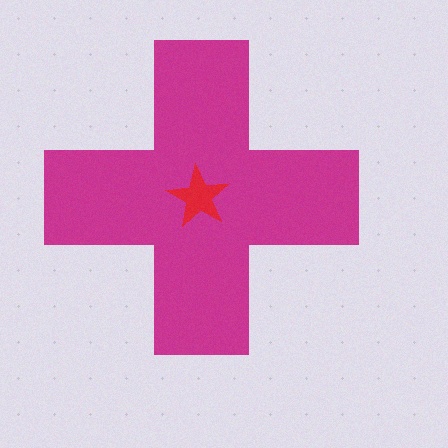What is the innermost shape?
The red star.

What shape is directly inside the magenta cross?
The red star.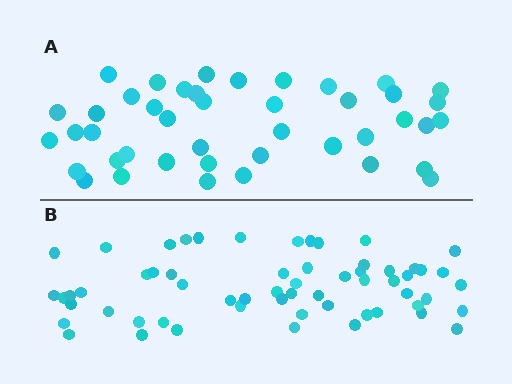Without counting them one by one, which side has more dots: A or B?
Region B (the bottom region) has more dots.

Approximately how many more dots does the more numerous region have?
Region B has approximately 15 more dots than region A.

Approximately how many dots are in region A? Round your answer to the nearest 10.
About 40 dots. (The exact count is 43, which rounds to 40.)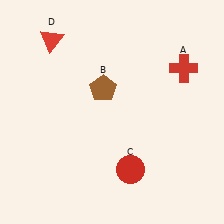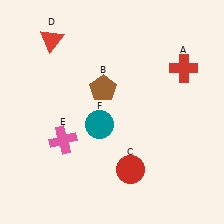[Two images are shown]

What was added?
A pink cross (E), a teal circle (F) were added in Image 2.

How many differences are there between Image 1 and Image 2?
There are 2 differences between the two images.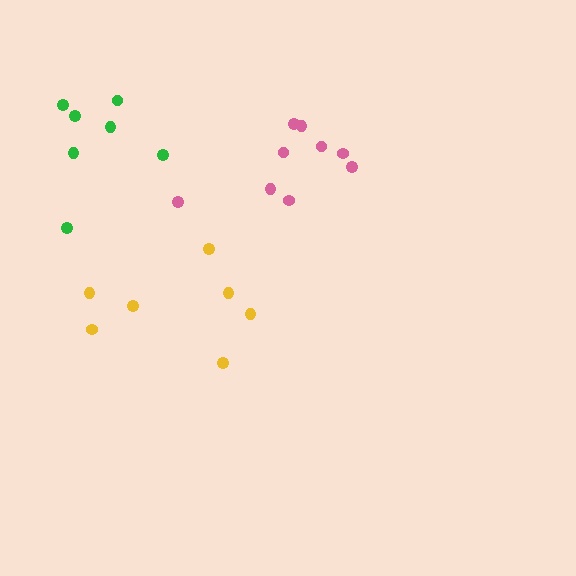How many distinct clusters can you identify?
There are 3 distinct clusters.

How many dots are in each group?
Group 1: 7 dots, Group 2: 7 dots, Group 3: 9 dots (23 total).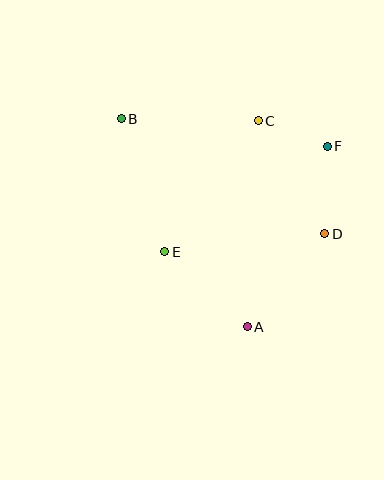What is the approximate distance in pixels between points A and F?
The distance between A and F is approximately 198 pixels.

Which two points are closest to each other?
Points C and F are closest to each other.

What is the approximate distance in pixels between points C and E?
The distance between C and E is approximately 161 pixels.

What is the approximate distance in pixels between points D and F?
The distance between D and F is approximately 88 pixels.